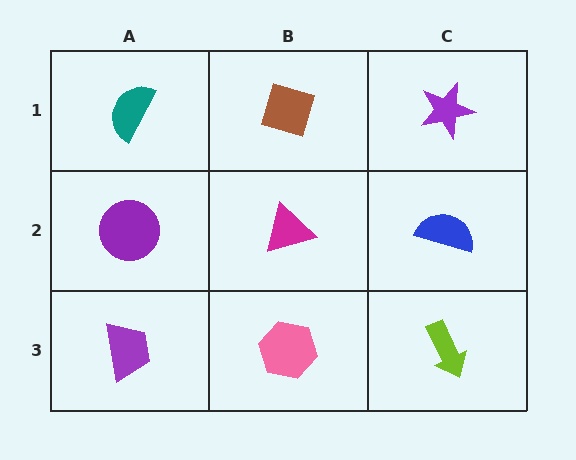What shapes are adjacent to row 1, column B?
A magenta triangle (row 2, column B), a teal semicircle (row 1, column A), a purple star (row 1, column C).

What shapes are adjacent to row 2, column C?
A purple star (row 1, column C), a lime arrow (row 3, column C), a magenta triangle (row 2, column B).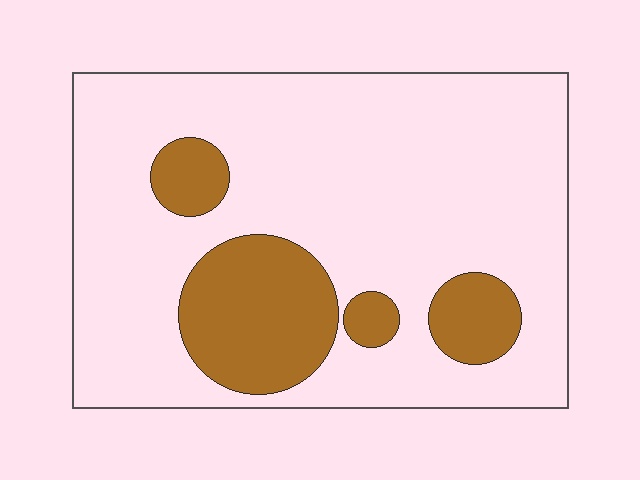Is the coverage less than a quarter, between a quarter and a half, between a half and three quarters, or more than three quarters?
Less than a quarter.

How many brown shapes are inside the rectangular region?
4.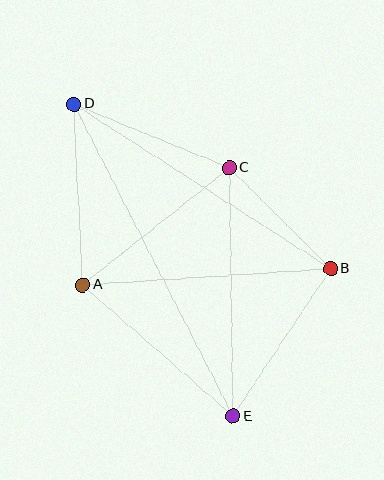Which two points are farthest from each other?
Points D and E are farthest from each other.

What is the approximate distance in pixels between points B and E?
The distance between B and E is approximately 177 pixels.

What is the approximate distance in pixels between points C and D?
The distance between C and D is approximately 168 pixels.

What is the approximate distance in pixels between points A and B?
The distance between A and B is approximately 249 pixels.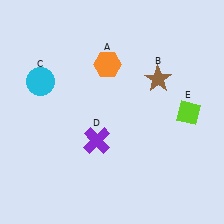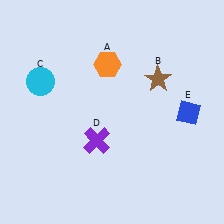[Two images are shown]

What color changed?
The diamond (E) changed from lime in Image 1 to blue in Image 2.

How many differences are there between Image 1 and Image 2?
There is 1 difference between the two images.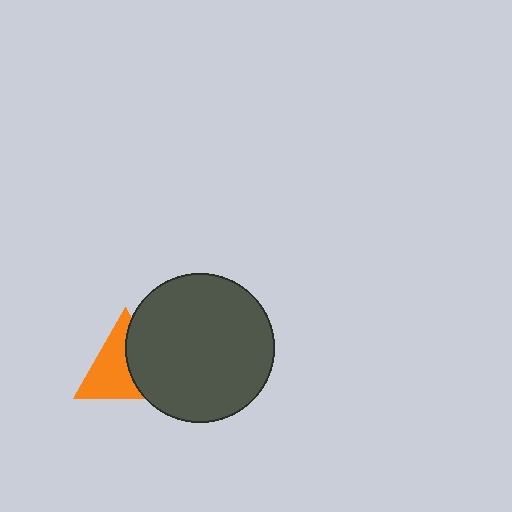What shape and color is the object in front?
The object in front is a dark gray circle.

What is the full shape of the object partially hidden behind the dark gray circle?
The partially hidden object is an orange triangle.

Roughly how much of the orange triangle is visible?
About half of it is visible (roughly 57%).